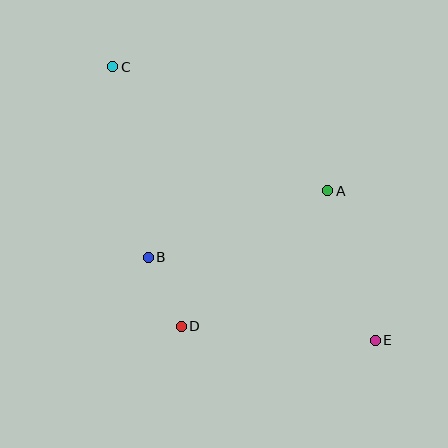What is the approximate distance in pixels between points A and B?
The distance between A and B is approximately 191 pixels.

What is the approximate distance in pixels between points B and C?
The distance between B and C is approximately 194 pixels.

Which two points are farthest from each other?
Points C and E are farthest from each other.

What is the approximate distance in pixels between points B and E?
The distance between B and E is approximately 242 pixels.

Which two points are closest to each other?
Points B and D are closest to each other.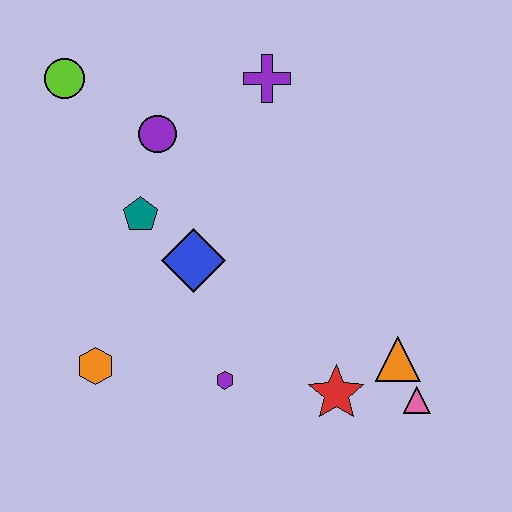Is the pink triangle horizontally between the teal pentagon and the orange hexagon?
No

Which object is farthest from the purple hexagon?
The lime circle is farthest from the purple hexagon.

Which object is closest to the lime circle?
The purple circle is closest to the lime circle.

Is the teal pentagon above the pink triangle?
Yes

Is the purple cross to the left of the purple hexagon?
No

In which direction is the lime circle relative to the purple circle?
The lime circle is to the left of the purple circle.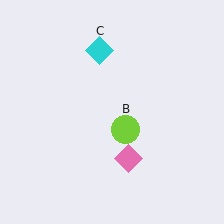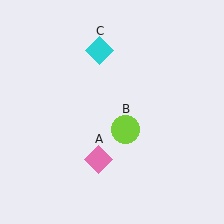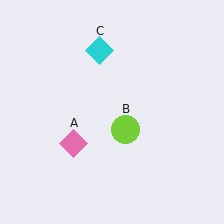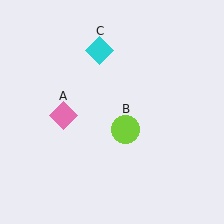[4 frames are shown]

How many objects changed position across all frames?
1 object changed position: pink diamond (object A).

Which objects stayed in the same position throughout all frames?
Lime circle (object B) and cyan diamond (object C) remained stationary.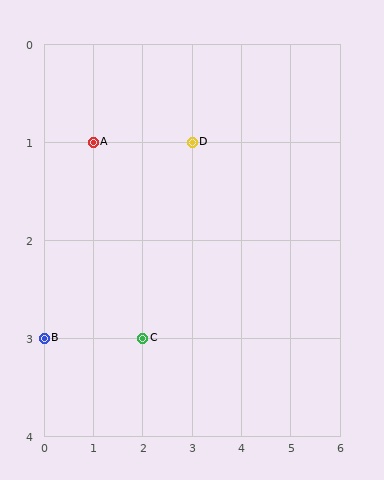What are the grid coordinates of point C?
Point C is at grid coordinates (2, 3).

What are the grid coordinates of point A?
Point A is at grid coordinates (1, 1).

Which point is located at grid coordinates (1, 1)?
Point A is at (1, 1).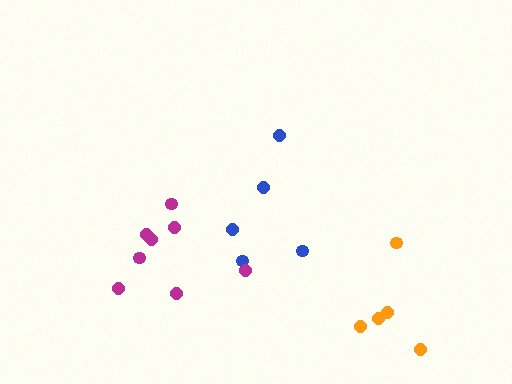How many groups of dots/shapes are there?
There are 3 groups.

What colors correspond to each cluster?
The clusters are colored: blue, orange, magenta.